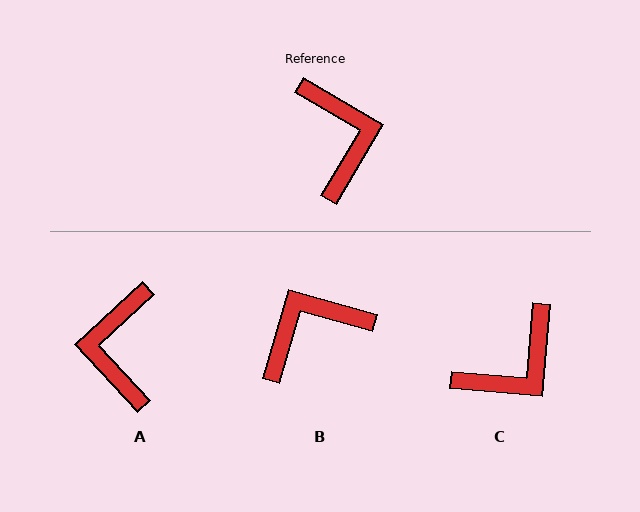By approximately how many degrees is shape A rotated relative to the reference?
Approximately 164 degrees counter-clockwise.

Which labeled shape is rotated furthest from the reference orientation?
A, about 164 degrees away.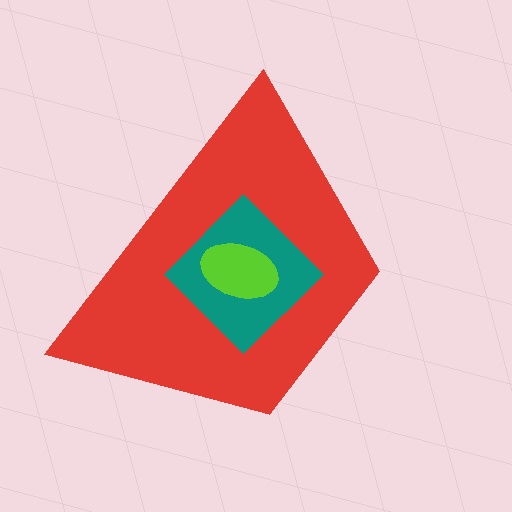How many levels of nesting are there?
3.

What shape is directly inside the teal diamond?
The lime ellipse.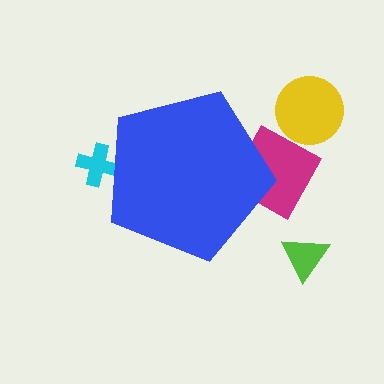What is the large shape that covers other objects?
A blue pentagon.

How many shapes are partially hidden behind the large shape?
3 shapes are partially hidden.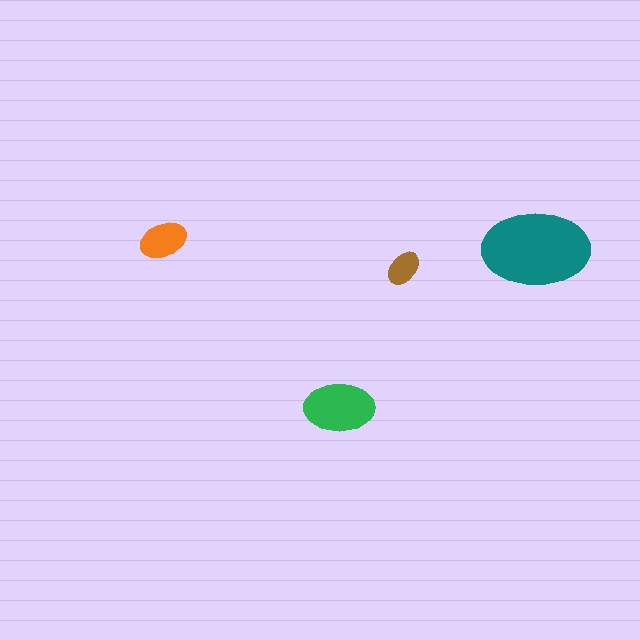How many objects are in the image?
There are 4 objects in the image.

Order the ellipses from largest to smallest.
the teal one, the green one, the orange one, the brown one.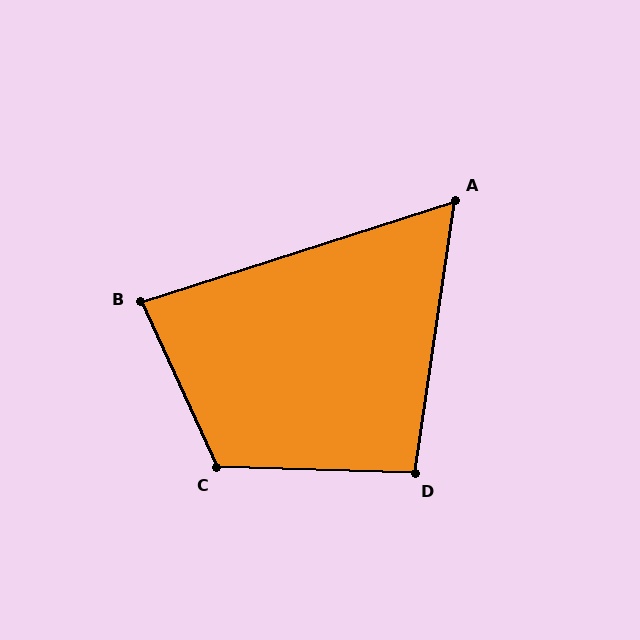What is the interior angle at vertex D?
Approximately 97 degrees (obtuse).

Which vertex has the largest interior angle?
C, at approximately 116 degrees.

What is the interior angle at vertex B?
Approximately 83 degrees (acute).